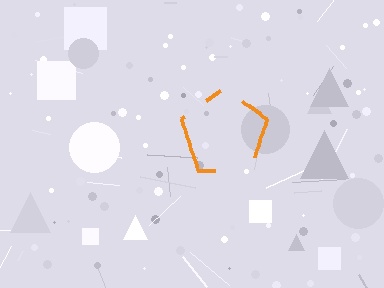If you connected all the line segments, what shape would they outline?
They would outline a pentagon.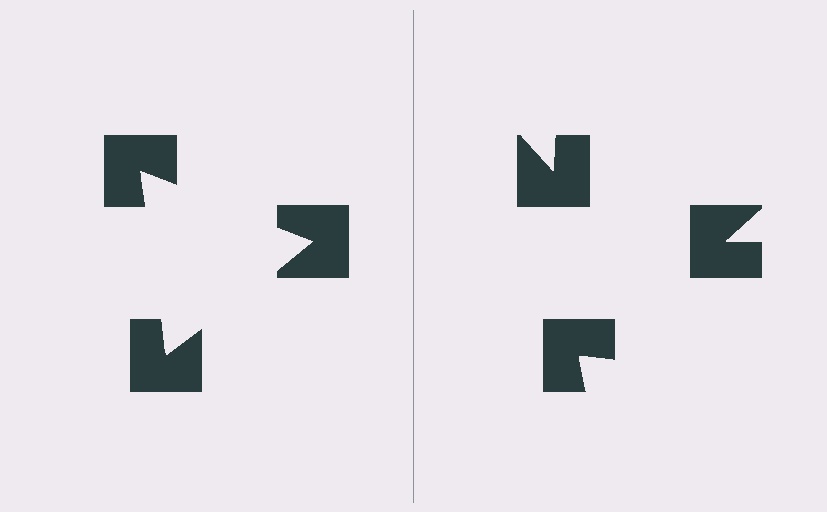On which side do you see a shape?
An illusory triangle appears on the left side. On the right side the wedge cuts are rotated, so no coherent shape forms.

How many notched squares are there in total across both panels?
6 — 3 on each side.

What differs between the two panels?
The notched squares are positioned identically on both sides; only the wedge orientations differ. On the left they align to a triangle; on the right they are misaligned.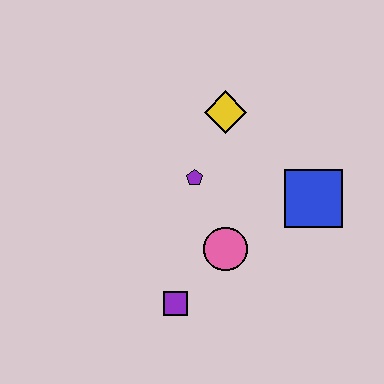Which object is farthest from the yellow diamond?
The purple square is farthest from the yellow diamond.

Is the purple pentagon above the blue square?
Yes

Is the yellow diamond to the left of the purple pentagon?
No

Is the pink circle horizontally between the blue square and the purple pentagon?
Yes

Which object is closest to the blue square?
The pink circle is closest to the blue square.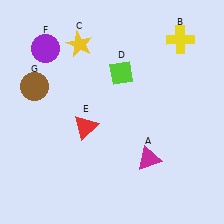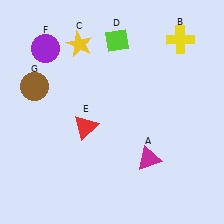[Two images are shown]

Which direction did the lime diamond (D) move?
The lime diamond (D) moved up.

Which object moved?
The lime diamond (D) moved up.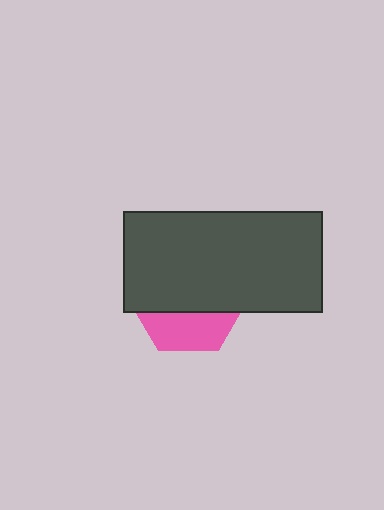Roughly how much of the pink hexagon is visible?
A small part of it is visible (roughly 32%).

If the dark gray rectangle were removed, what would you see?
You would see the complete pink hexagon.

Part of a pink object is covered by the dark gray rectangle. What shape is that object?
It is a hexagon.